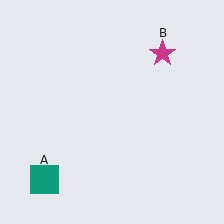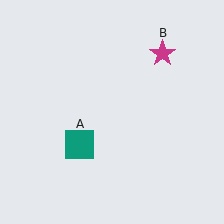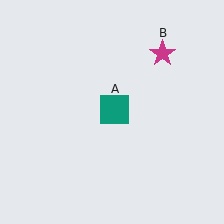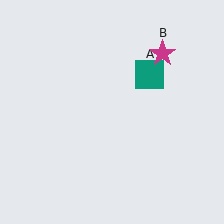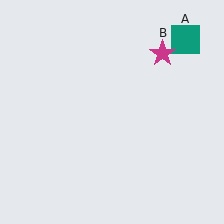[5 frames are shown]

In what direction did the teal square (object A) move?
The teal square (object A) moved up and to the right.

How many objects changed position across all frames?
1 object changed position: teal square (object A).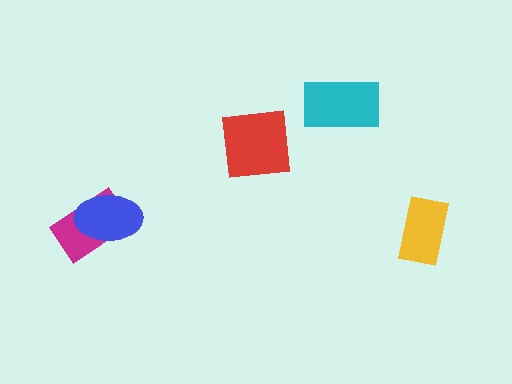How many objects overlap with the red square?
0 objects overlap with the red square.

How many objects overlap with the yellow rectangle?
0 objects overlap with the yellow rectangle.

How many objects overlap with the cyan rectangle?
0 objects overlap with the cyan rectangle.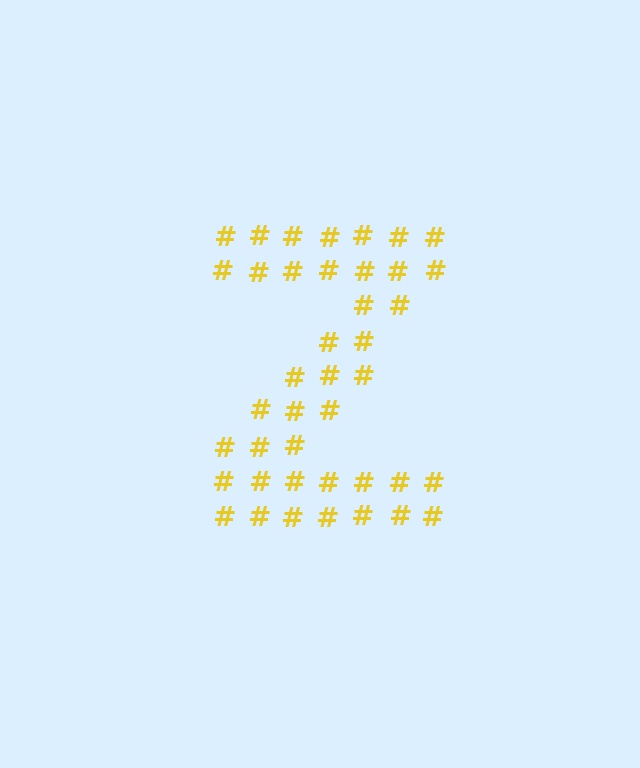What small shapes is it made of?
It is made of small hash symbols.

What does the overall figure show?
The overall figure shows the letter Z.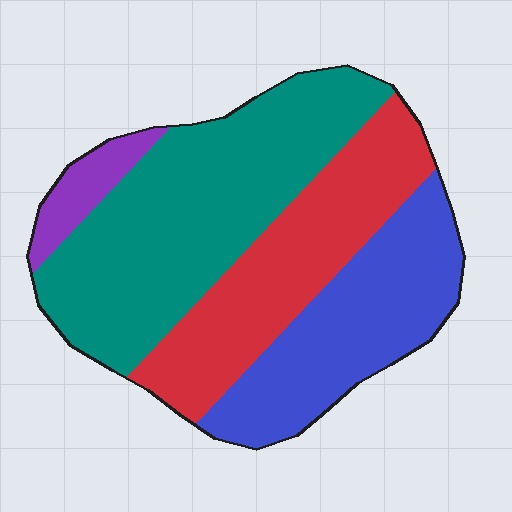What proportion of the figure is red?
Red covers around 25% of the figure.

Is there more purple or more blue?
Blue.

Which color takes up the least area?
Purple, at roughly 5%.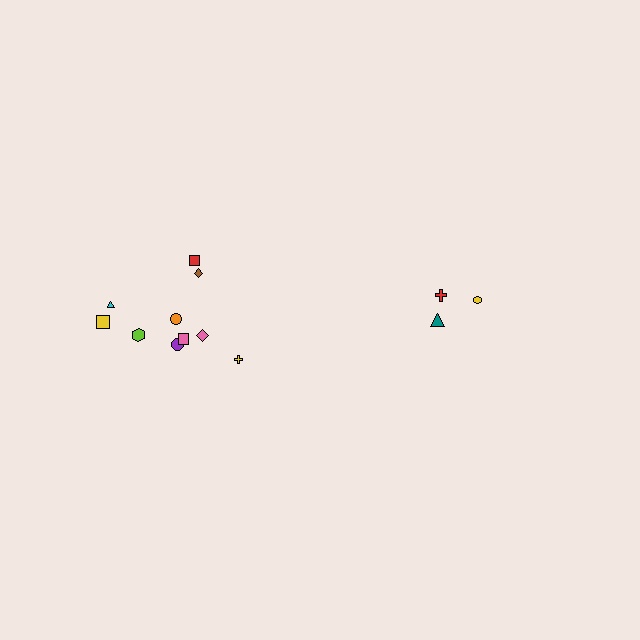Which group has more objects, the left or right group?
The left group.